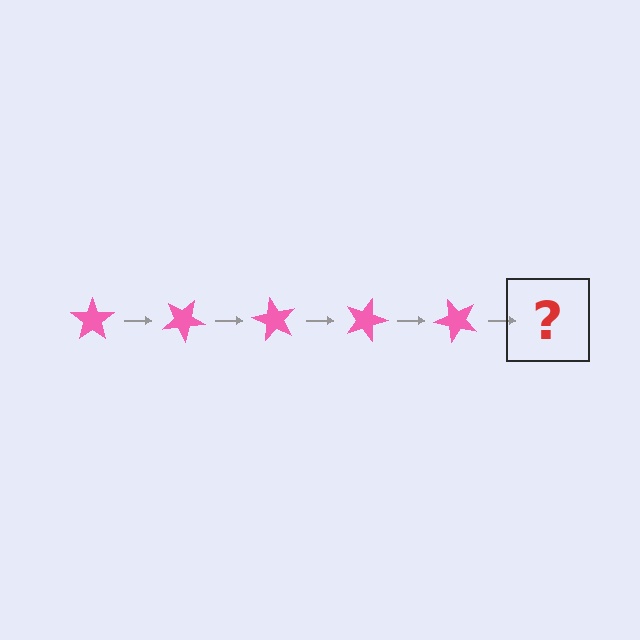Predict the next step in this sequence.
The next step is a pink star rotated 150 degrees.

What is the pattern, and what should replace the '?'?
The pattern is that the star rotates 30 degrees each step. The '?' should be a pink star rotated 150 degrees.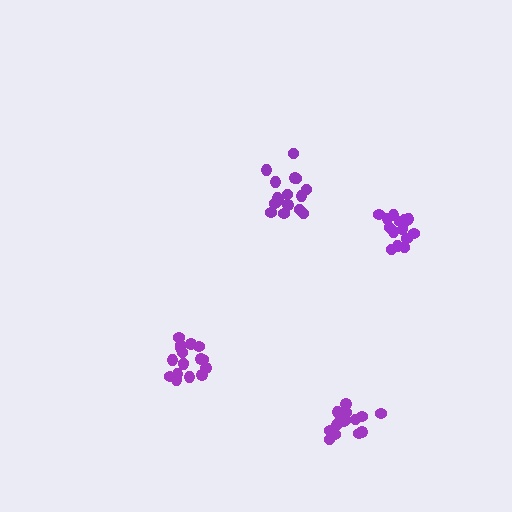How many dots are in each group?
Group 1: 19 dots, Group 2: 15 dots, Group 3: 16 dots, Group 4: 17 dots (67 total).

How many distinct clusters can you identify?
There are 4 distinct clusters.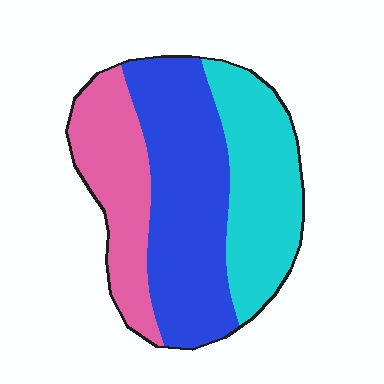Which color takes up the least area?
Pink, at roughly 25%.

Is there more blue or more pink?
Blue.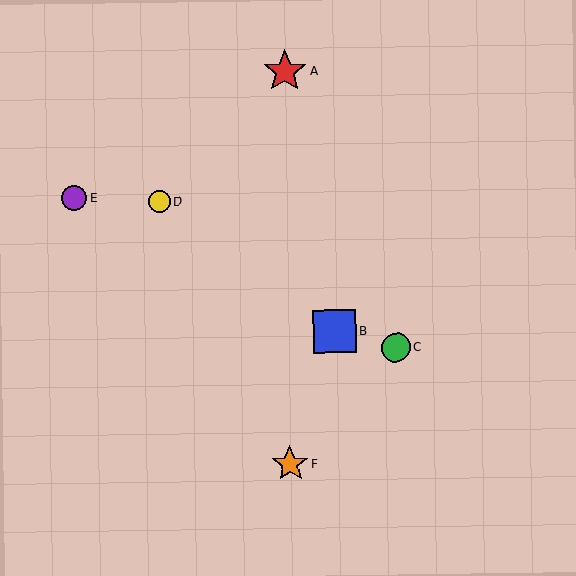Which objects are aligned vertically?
Objects A, F are aligned vertically.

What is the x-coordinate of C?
Object C is at x≈396.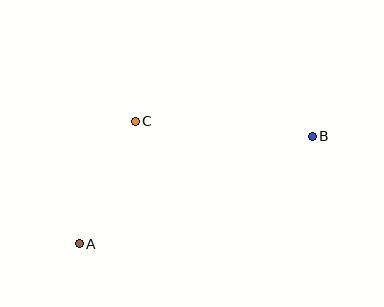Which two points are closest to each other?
Points A and C are closest to each other.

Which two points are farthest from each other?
Points A and B are farthest from each other.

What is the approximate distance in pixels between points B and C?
The distance between B and C is approximately 177 pixels.